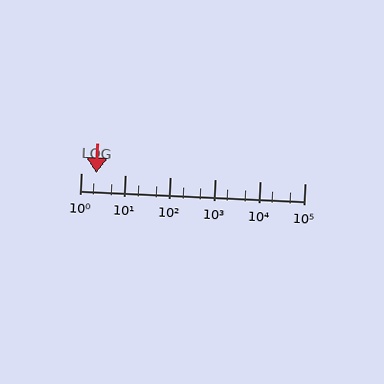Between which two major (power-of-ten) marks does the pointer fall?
The pointer is between 1 and 10.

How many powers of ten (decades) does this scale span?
The scale spans 5 decades, from 1 to 100000.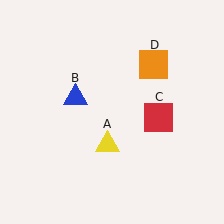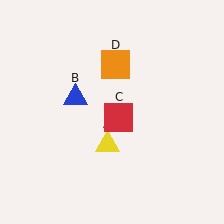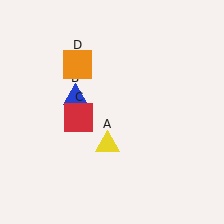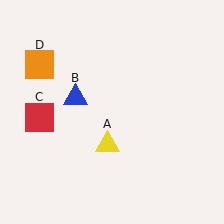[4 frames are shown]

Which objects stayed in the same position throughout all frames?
Yellow triangle (object A) and blue triangle (object B) remained stationary.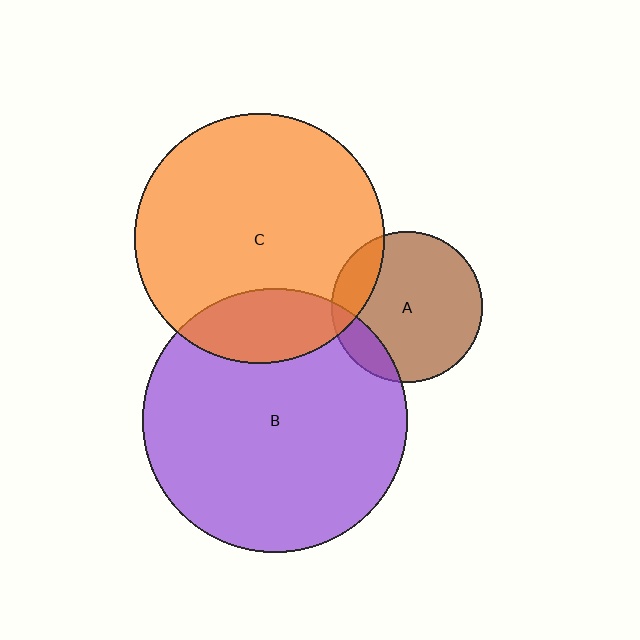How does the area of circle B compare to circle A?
Approximately 3.1 times.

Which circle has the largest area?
Circle B (purple).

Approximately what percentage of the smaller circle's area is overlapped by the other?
Approximately 20%.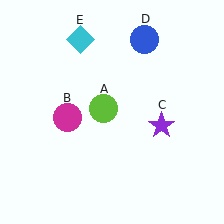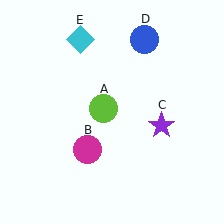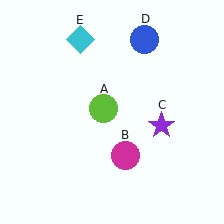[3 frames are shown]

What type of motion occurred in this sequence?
The magenta circle (object B) rotated counterclockwise around the center of the scene.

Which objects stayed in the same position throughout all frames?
Lime circle (object A) and purple star (object C) and blue circle (object D) and cyan diamond (object E) remained stationary.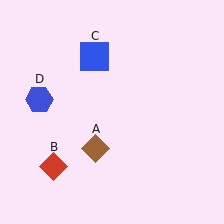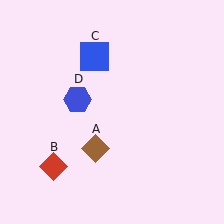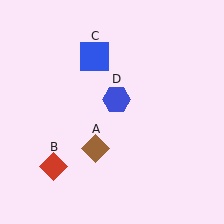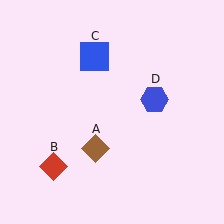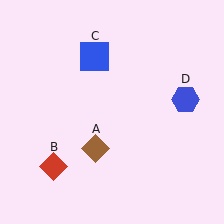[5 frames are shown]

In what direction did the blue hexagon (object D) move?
The blue hexagon (object D) moved right.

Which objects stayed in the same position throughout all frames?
Brown diamond (object A) and red diamond (object B) and blue square (object C) remained stationary.